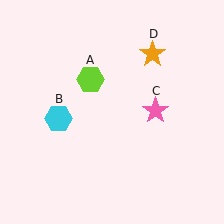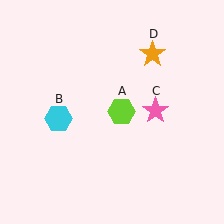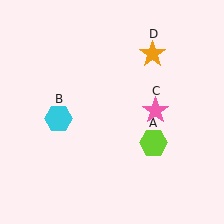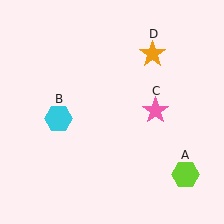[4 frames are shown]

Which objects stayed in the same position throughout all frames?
Cyan hexagon (object B) and pink star (object C) and orange star (object D) remained stationary.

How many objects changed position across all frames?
1 object changed position: lime hexagon (object A).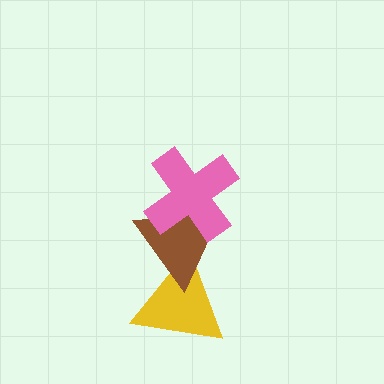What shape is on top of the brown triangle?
The pink cross is on top of the brown triangle.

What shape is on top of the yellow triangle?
The brown triangle is on top of the yellow triangle.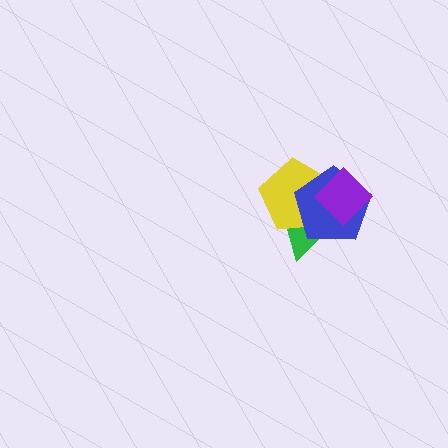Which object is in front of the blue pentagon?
The purple diamond is in front of the blue pentagon.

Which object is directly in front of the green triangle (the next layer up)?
The yellow pentagon is directly in front of the green triangle.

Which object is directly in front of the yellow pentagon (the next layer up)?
The blue pentagon is directly in front of the yellow pentagon.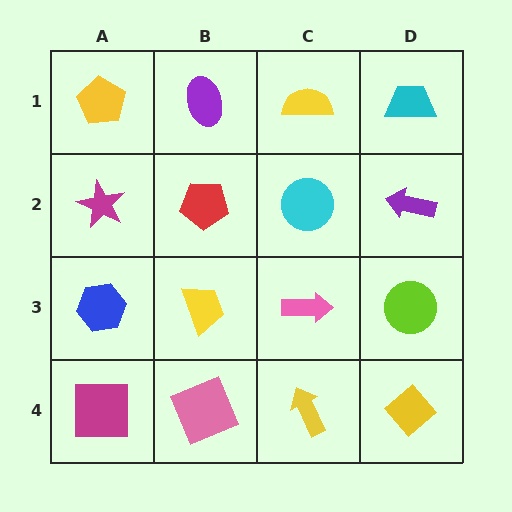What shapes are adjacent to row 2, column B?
A purple ellipse (row 1, column B), a yellow trapezoid (row 3, column B), a magenta star (row 2, column A), a cyan circle (row 2, column C).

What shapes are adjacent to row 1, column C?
A cyan circle (row 2, column C), a purple ellipse (row 1, column B), a cyan trapezoid (row 1, column D).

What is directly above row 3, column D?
A purple arrow.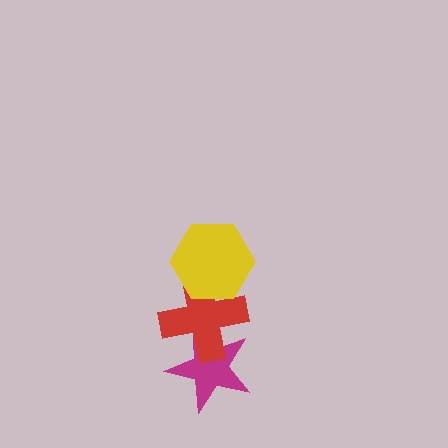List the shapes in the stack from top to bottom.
From top to bottom: the yellow hexagon, the red cross, the magenta star.